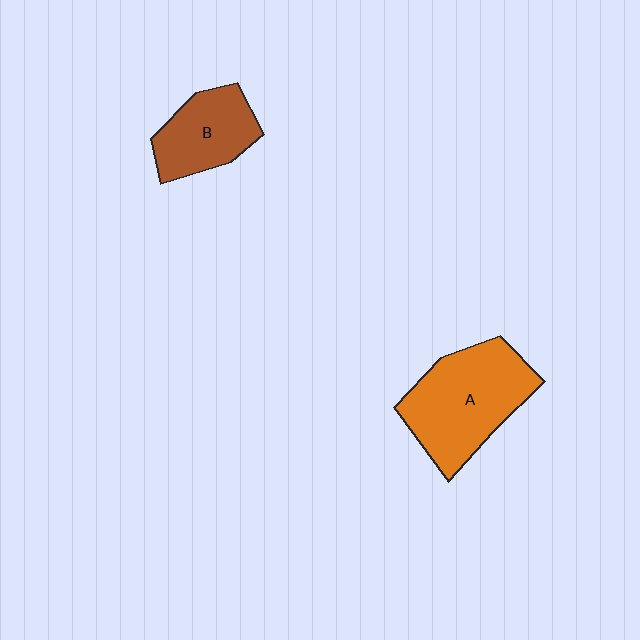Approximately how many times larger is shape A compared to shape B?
Approximately 1.6 times.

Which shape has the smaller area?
Shape B (brown).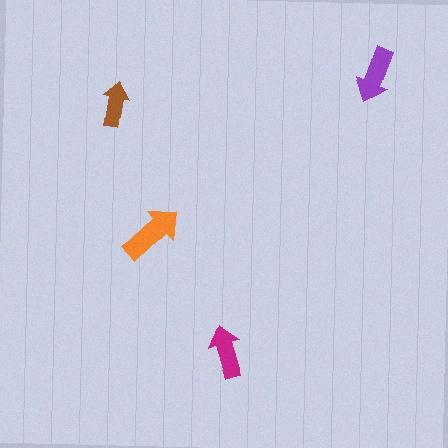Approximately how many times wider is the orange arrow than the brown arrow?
About 1.5 times wider.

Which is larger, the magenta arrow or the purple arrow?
The purple one.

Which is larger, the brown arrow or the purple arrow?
The purple one.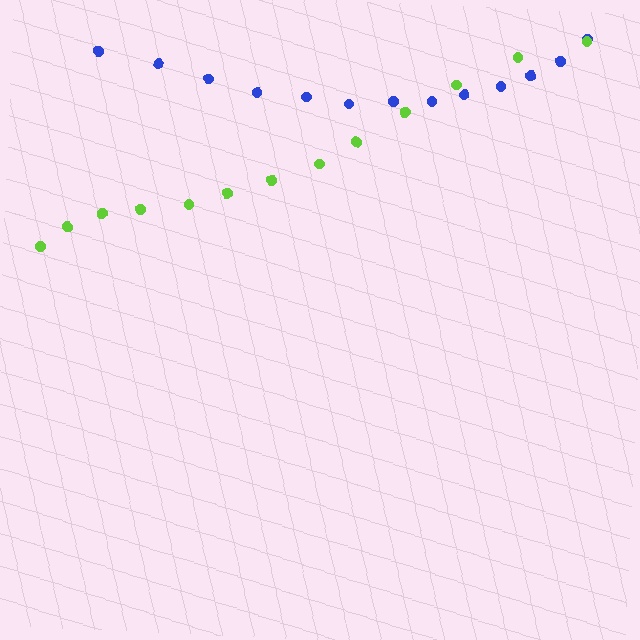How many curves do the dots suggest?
There are 2 distinct paths.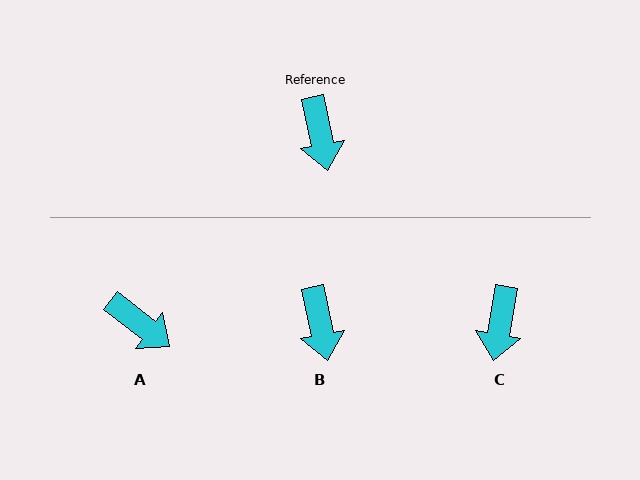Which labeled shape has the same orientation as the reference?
B.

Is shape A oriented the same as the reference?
No, it is off by about 41 degrees.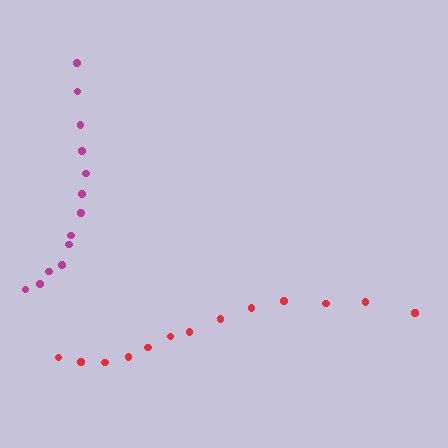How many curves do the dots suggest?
There are 2 distinct paths.